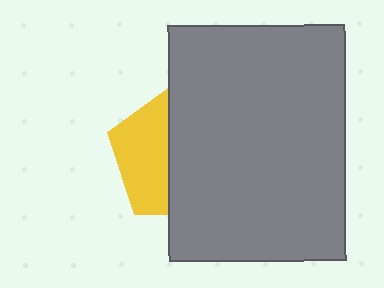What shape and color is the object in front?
The object in front is a gray rectangle.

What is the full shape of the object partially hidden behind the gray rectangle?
The partially hidden object is a yellow pentagon.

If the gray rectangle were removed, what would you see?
You would see the complete yellow pentagon.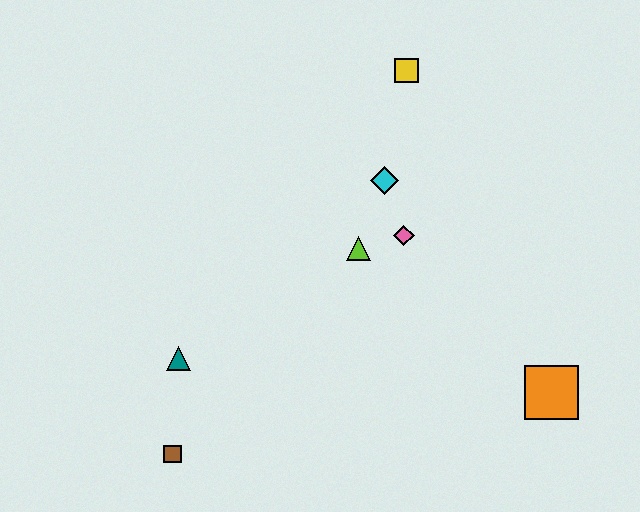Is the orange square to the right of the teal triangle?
Yes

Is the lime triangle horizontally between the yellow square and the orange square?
No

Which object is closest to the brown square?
The teal triangle is closest to the brown square.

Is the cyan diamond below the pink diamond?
No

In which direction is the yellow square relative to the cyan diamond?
The yellow square is above the cyan diamond.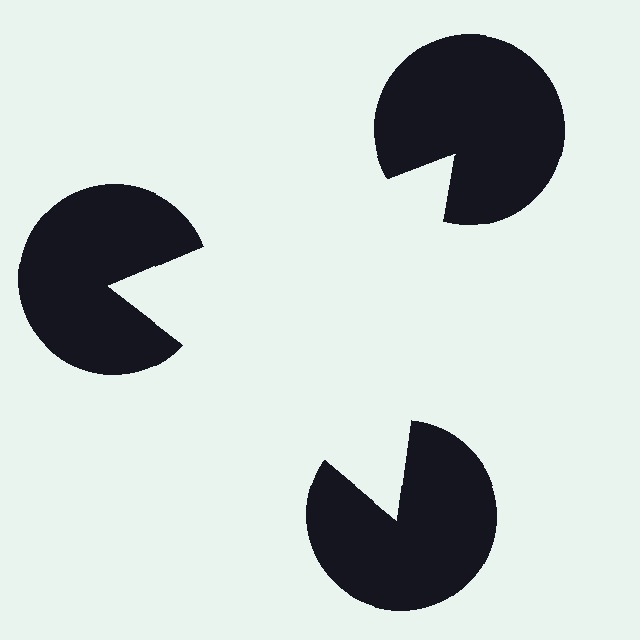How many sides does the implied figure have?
3 sides.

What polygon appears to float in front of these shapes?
An illusory triangle — its edges are inferred from the aligned wedge cuts in the pac-man discs, not physically drawn.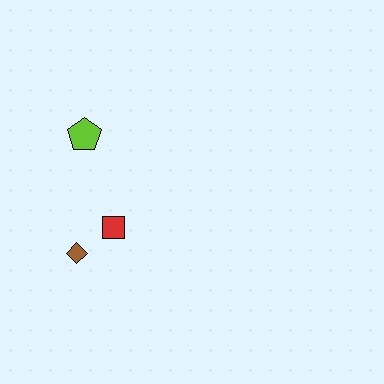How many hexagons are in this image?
There are no hexagons.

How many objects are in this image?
There are 3 objects.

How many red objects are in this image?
There is 1 red object.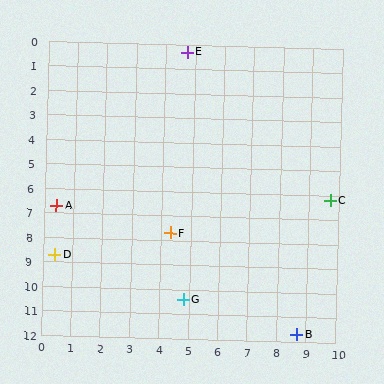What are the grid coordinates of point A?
Point A is at approximately (0.4, 6.7).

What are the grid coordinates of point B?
Point B is at approximately (8.7, 11.7).